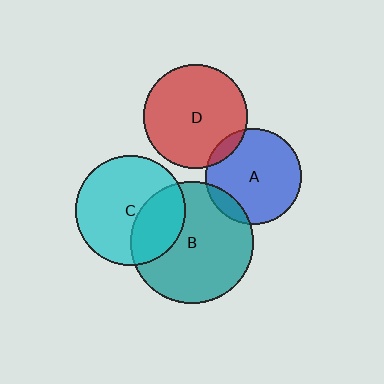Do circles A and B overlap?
Yes.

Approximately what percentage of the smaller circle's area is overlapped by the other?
Approximately 10%.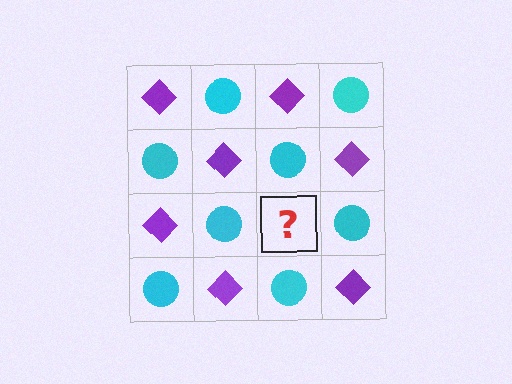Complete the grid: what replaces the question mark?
The question mark should be replaced with a purple diamond.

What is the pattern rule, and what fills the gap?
The rule is that it alternates purple diamond and cyan circle in a checkerboard pattern. The gap should be filled with a purple diamond.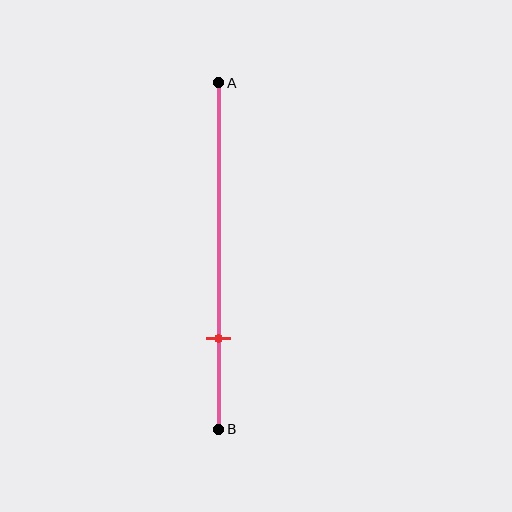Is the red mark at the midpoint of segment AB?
No, the mark is at about 75% from A, not at the 50% midpoint.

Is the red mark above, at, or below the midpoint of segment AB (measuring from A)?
The red mark is below the midpoint of segment AB.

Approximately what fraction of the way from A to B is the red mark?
The red mark is approximately 75% of the way from A to B.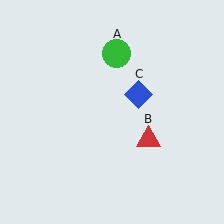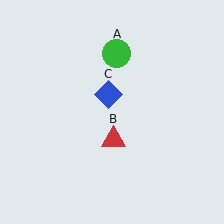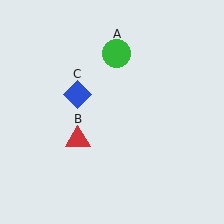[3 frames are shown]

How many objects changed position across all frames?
2 objects changed position: red triangle (object B), blue diamond (object C).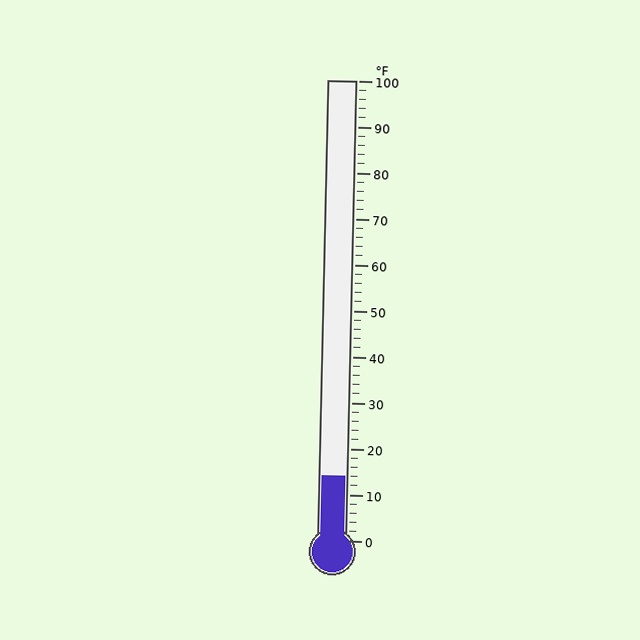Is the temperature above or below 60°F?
The temperature is below 60°F.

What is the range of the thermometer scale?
The thermometer scale ranges from 0°F to 100°F.